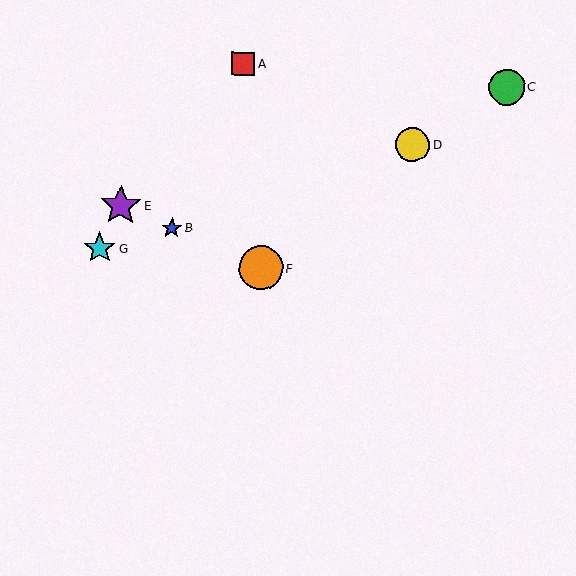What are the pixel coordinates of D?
Object D is at (412, 145).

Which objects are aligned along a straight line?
Objects B, E, F are aligned along a straight line.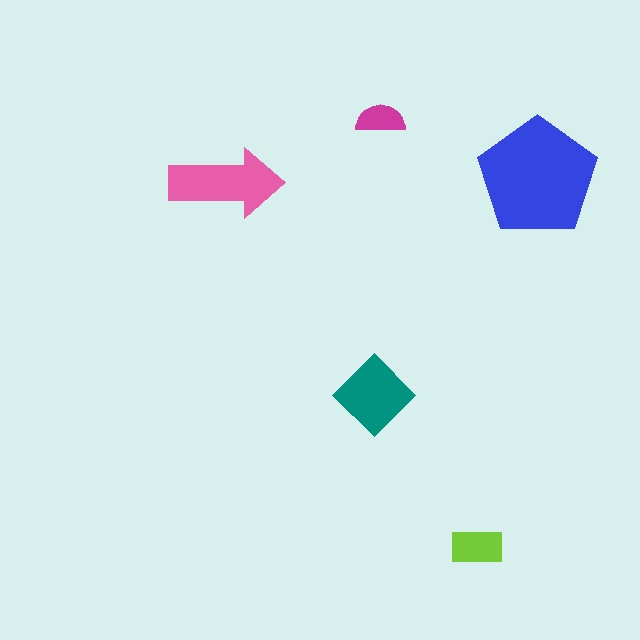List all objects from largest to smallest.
The blue pentagon, the pink arrow, the teal diamond, the lime rectangle, the magenta semicircle.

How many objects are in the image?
There are 5 objects in the image.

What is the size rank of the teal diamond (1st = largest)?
3rd.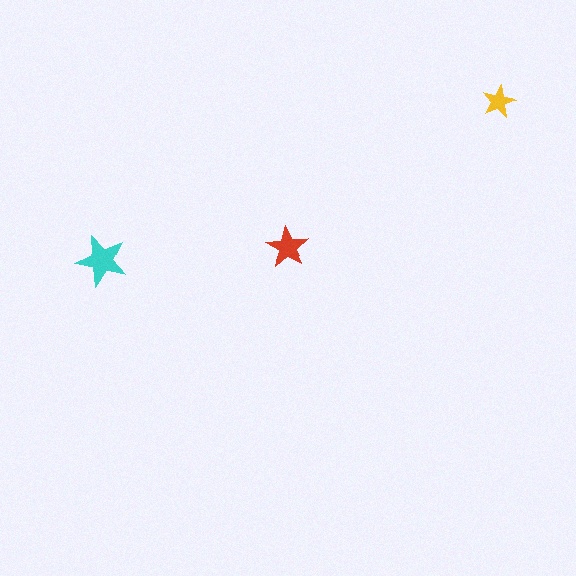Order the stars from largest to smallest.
the cyan one, the red one, the yellow one.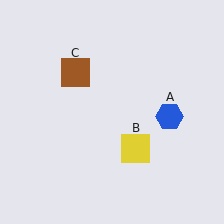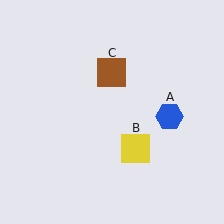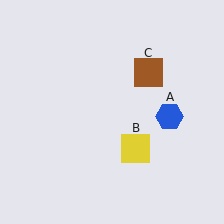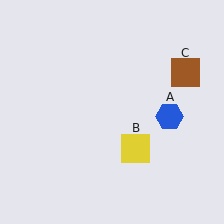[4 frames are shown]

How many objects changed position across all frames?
1 object changed position: brown square (object C).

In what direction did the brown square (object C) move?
The brown square (object C) moved right.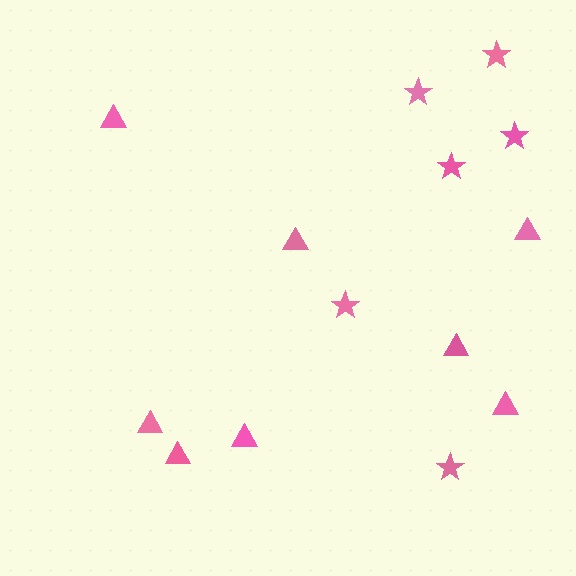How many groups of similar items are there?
There are 2 groups: one group of stars (6) and one group of triangles (8).